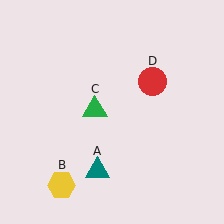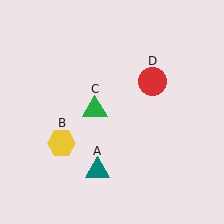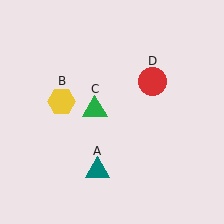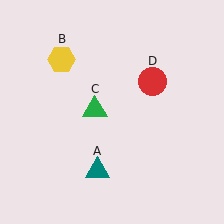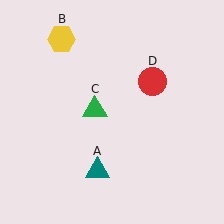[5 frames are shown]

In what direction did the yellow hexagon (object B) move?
The yellow hexagon (object B) moved up.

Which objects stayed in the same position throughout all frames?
Teal triangle (object A) and green triangle (object C) and red circle (object D) remained stationary.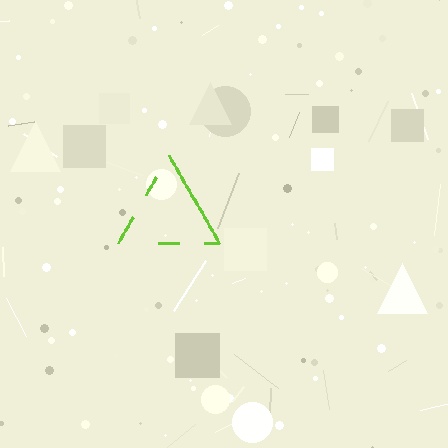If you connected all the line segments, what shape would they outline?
They would outline a triangle.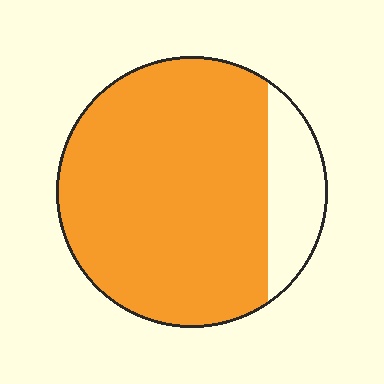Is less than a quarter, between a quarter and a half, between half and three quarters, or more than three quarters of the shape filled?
More than three quarters.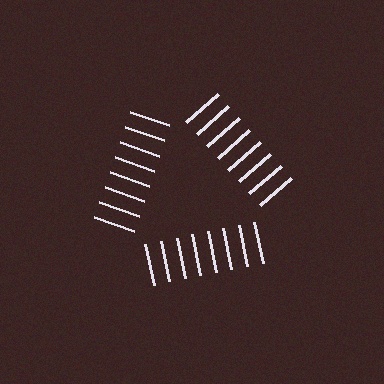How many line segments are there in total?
24 — 8 along each of the 3 edges.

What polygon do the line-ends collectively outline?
An illusory triangle — the line segments terminate on its edges but no continuous stroke is drawn.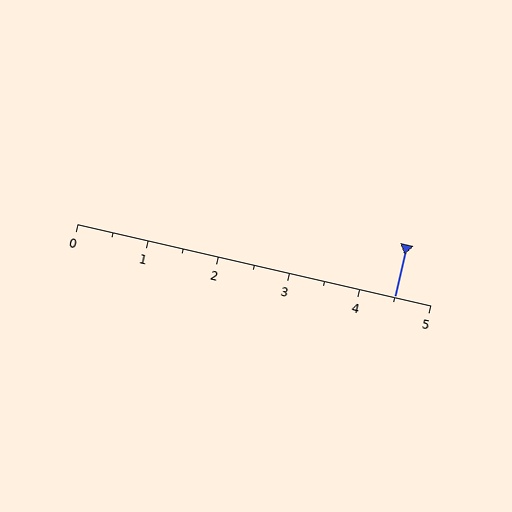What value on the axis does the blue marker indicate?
The marker indicates approximately 4.5.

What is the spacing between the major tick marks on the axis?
The major ticks are spaced 1 apart.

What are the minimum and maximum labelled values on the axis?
The axis runs from 0 to 5.